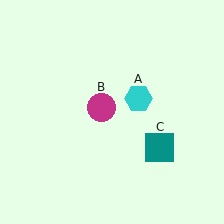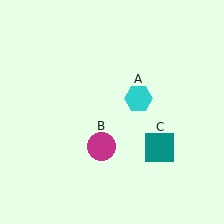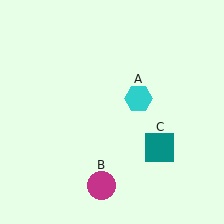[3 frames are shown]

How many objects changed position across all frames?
1 object changed position: magenta circle (object B).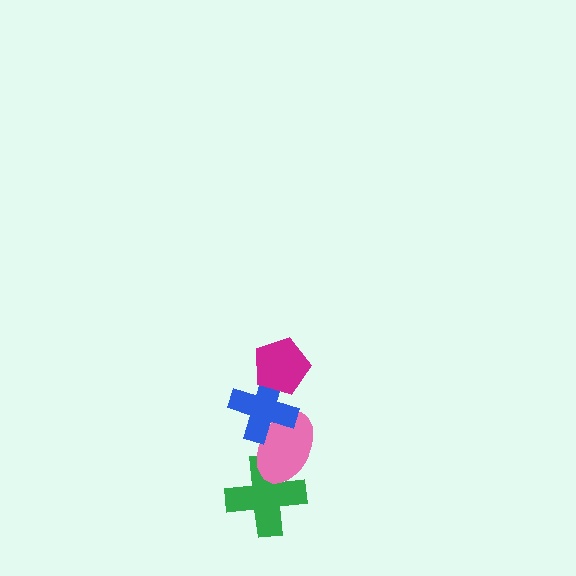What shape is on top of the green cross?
The pink ellipse is on top of the green cross.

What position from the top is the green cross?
The green cross is 4th from the top.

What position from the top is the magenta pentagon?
The magenta pentagon is 1st from the top.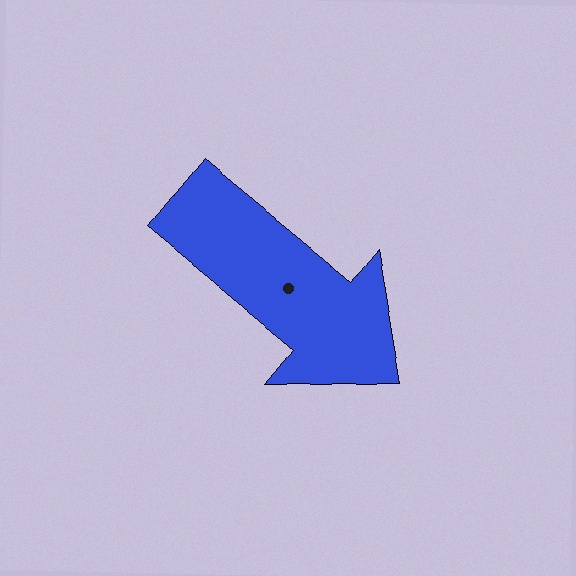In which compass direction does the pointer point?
Southeast.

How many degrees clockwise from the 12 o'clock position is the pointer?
Approximately 129 degrees.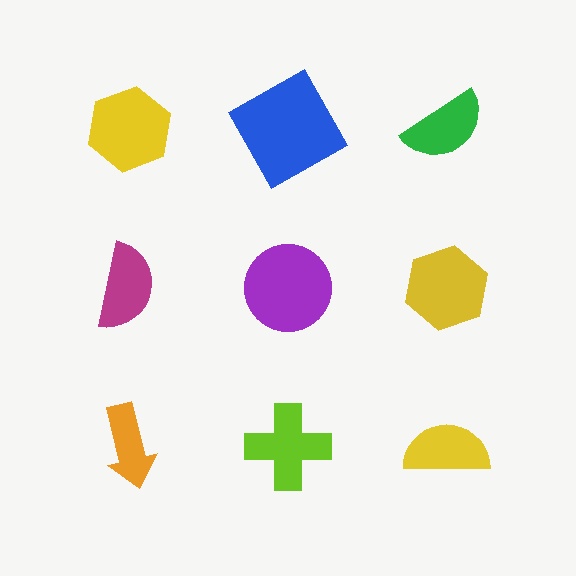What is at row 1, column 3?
A green semicircle.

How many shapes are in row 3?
3 shapes.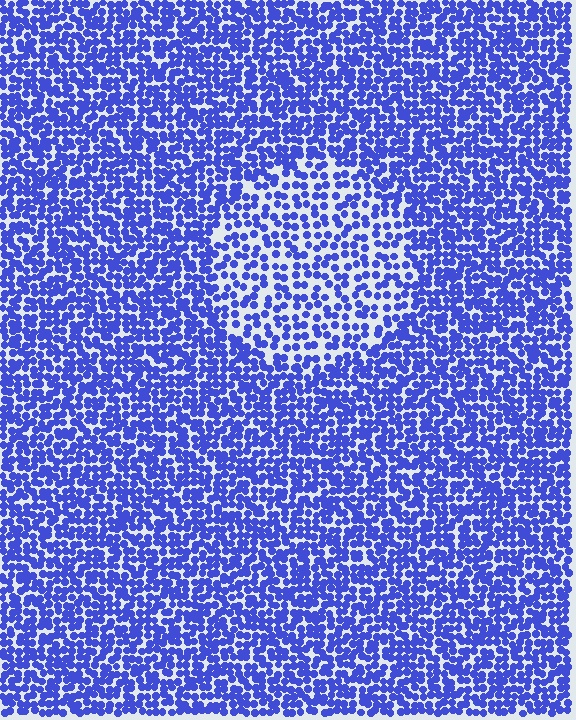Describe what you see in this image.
The image contains small blue elements arranged at two different densities. A circle-shaped region is visible where the elements are less densely packed than the surrounding area.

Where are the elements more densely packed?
The elements are more densely packed outside the circle boundary.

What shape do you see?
I see a circle.